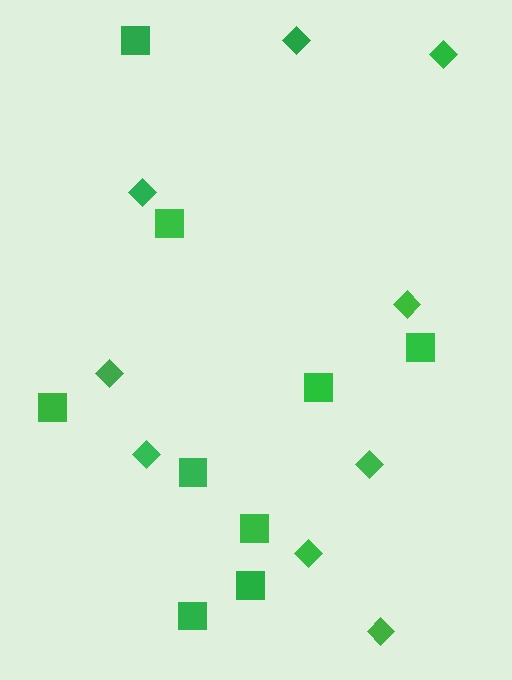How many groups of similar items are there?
There are 2 groups: one group of squares (9) and one group of diamonds (9).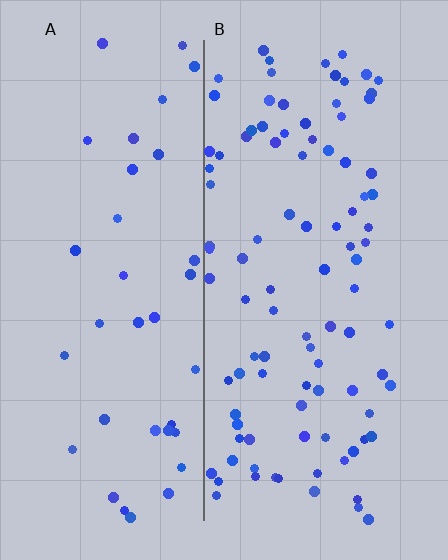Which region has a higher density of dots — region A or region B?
B (the right).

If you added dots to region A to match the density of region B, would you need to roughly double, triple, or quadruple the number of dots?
Approximately triple.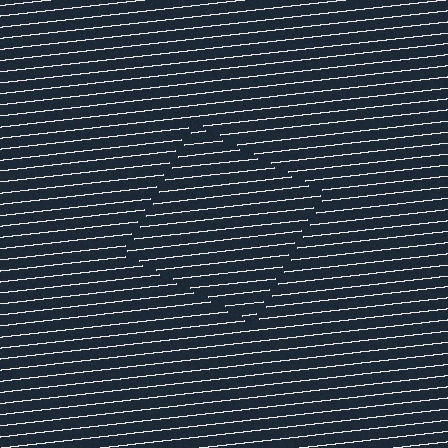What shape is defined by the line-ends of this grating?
An illusory square. The interior of the shape contains the same grating, shifted by half a period — the contour is defined by the phase discontinuity where line-ends from the inner and outer gratings abut.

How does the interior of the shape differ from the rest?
The interior of the shape contains the same grating, shifted by half a period — the contour is defined by the phase discontinuity where line-ends from the inner and outer gratings abut.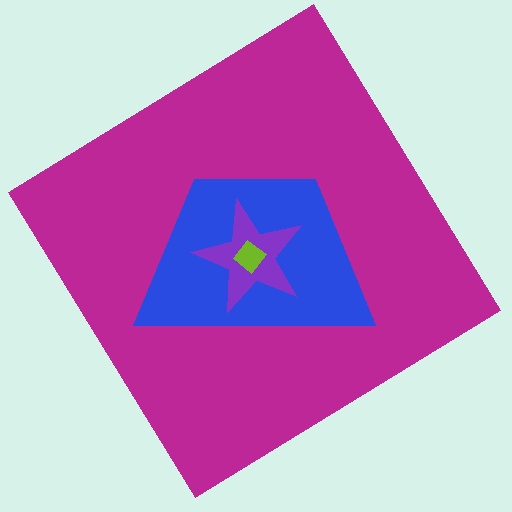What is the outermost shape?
The magenta diamond.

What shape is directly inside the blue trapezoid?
The purple star.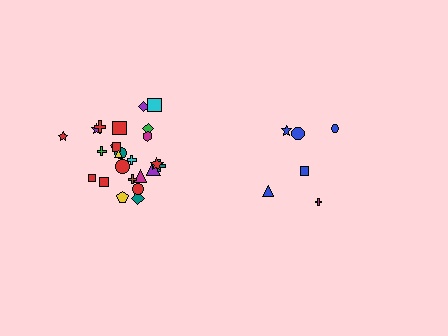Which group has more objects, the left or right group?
The left group.